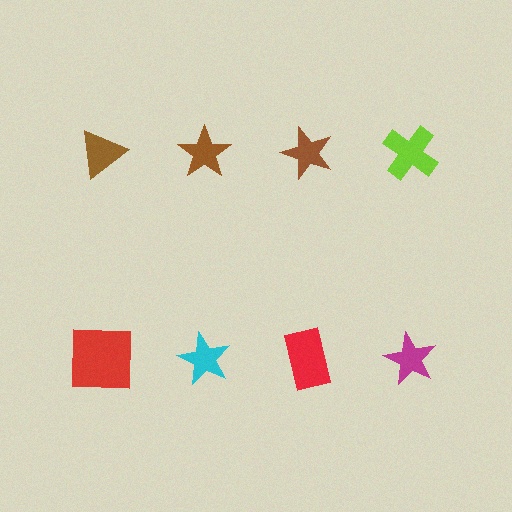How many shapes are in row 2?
4 shapes.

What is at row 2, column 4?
A magenta star.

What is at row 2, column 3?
A red rectangle.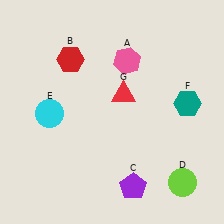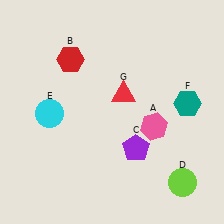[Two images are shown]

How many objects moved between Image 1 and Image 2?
2 objects moved between the two images.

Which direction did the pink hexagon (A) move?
The pink hexagon (A) moved down.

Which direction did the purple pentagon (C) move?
The purple pentagon (C) moved up.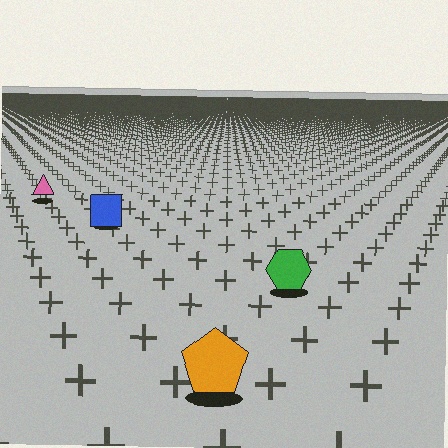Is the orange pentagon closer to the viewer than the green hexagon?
Yes. The orange pentagon is closer — you can tell from the texture gradient: the ground texture is coarser near it.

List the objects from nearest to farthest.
From nearest to farthest: the orange pentagon, the green hexagon, the blue square, the pink triangle.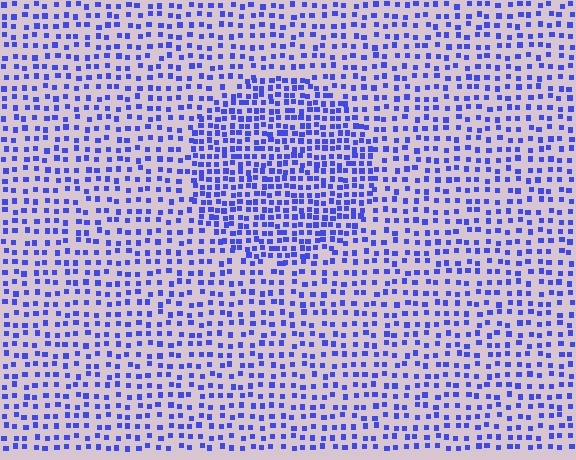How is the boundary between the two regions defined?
The boundary is defined by a change in element density (approximately 1.8x ratio). All elements are the same color, size, and shape.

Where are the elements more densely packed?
The elements are more densely packed inside the circle boundary.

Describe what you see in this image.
The image contains small blue elements arranged at two different densities. A circle-shaped region is visible where the elements are more densely packed than the surrounding area.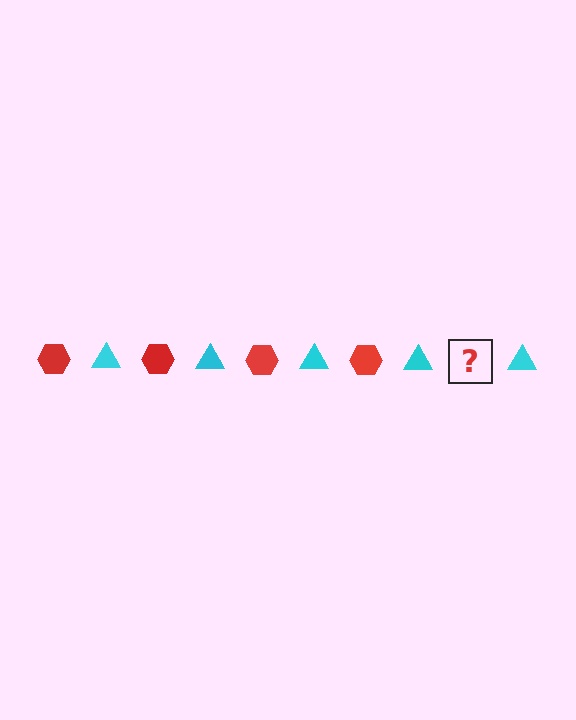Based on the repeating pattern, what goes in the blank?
The blank should be a red hexagon.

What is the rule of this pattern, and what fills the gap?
The rule is that the pattern alternates between red hexagon and cyan triangle. The gap should be filled with a red hexagon.